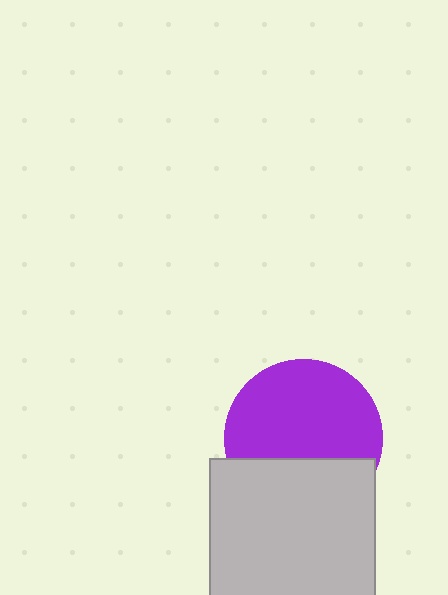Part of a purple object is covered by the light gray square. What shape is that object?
It is a circle.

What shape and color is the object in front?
The object in front is a light gray square.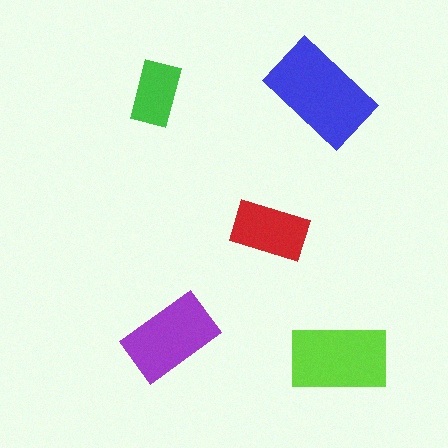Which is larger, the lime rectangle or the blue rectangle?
The blue one.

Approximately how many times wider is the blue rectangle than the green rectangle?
About 1.5 times wider.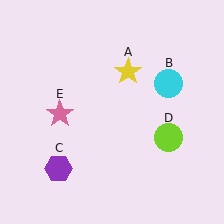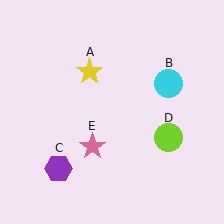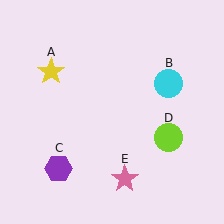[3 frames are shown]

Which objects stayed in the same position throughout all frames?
Cyan circle (object B) and purple hexagon (object C) and lime circle (object D) remained stationary.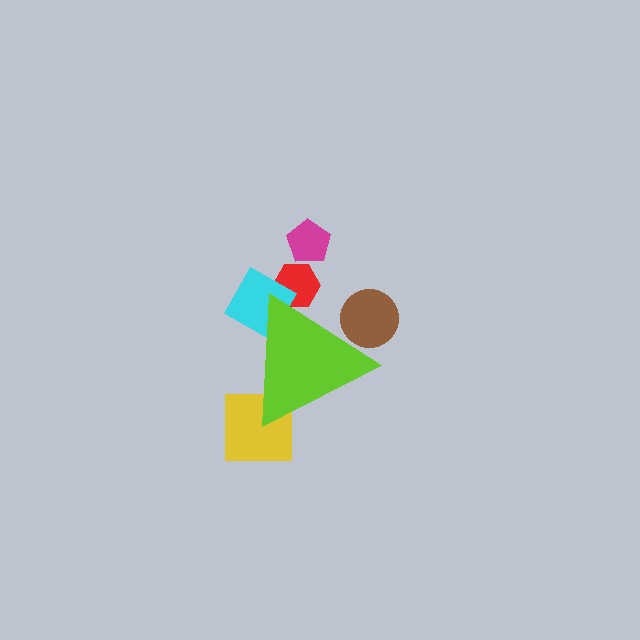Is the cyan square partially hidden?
Yes, the cyan square is partially hidden behind the lime triangle.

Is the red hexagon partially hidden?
Yes, the red hexagon is partially hidden behind the lime triangle.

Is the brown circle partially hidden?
Yes, the brown circle is partially hidden behind the lime triangle.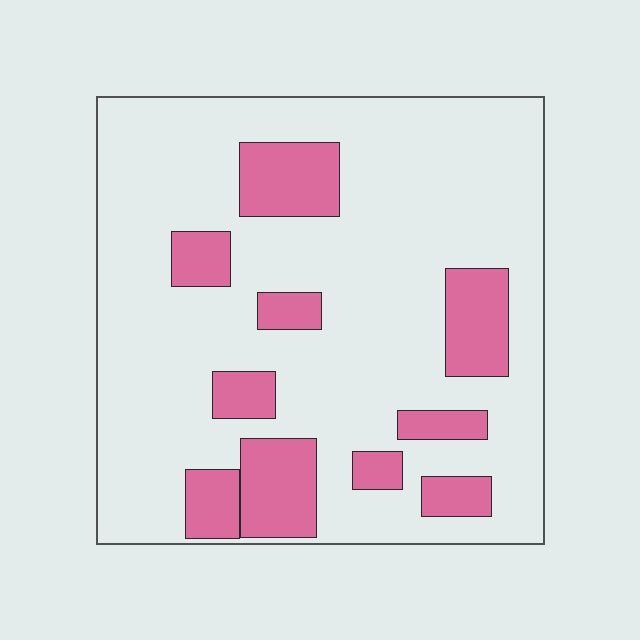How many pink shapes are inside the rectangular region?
10.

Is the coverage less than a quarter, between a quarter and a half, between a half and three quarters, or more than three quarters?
Less than a quarter.